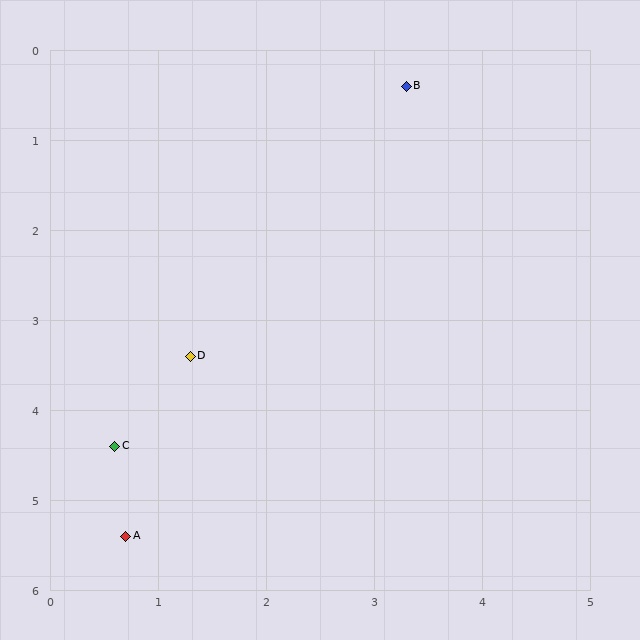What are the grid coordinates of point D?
Point D is at approximately (1.3, 3.4).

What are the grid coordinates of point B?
Point B is at approximately (3.3, 0.4).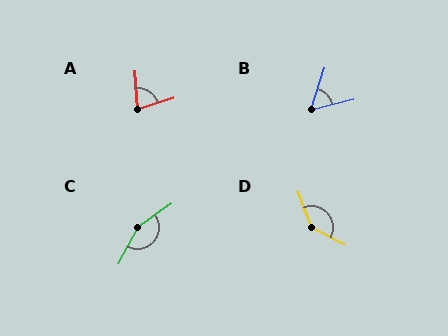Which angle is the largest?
C, at approximately 154 degrees.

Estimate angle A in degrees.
Approximately 77 degrees.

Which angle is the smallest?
B, at approximately 57 degrees.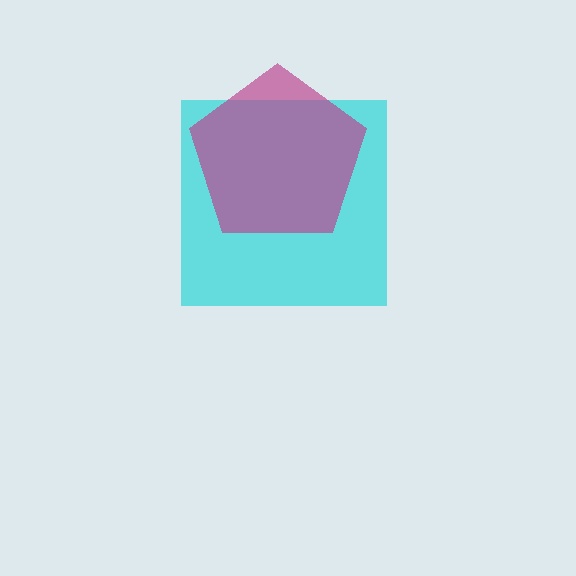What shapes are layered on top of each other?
The layered shapes are: a cyan square, a magenta pentagon.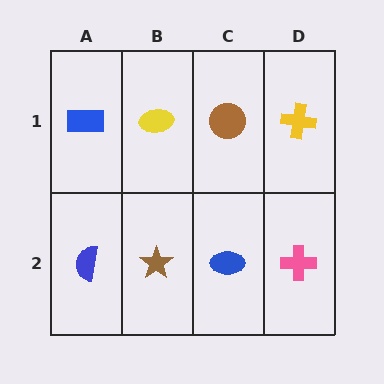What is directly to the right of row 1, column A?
A yellow ellipse.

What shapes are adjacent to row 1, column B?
A brown star (row 2, column B), a blue rectangle (row 1, column A), a brown circle (row 1, column C).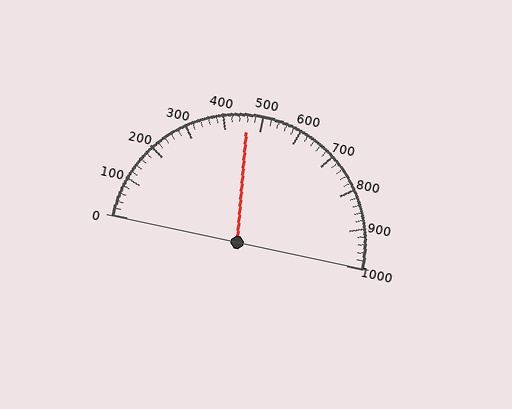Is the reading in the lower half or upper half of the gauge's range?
The reading is in the lower half of the range (0 to 1000).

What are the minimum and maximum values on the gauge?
The gauge ranges from 0 to 1000.